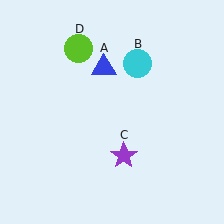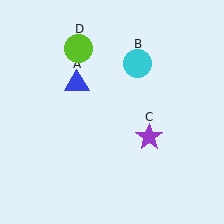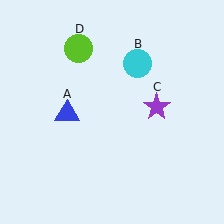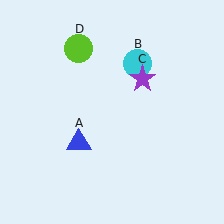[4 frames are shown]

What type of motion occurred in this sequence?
The blue triangle (object A), purple star (object C) rotated counterclockwise around the center of the scene.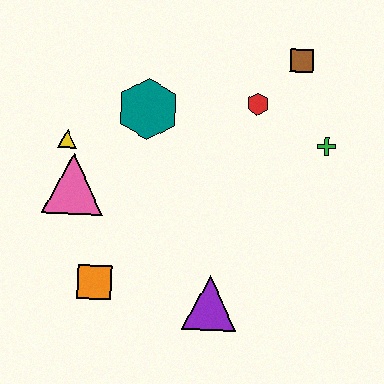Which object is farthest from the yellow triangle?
The green cross is farthest from the yellow triangle.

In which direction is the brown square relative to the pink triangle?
The brown square is to the right of the pink triangle.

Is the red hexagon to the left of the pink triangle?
No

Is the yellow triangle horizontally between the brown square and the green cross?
No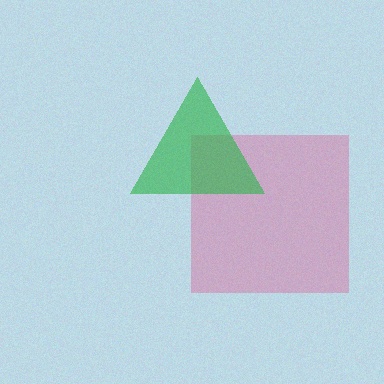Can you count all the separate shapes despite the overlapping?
Yes, there are 2 separate shapes.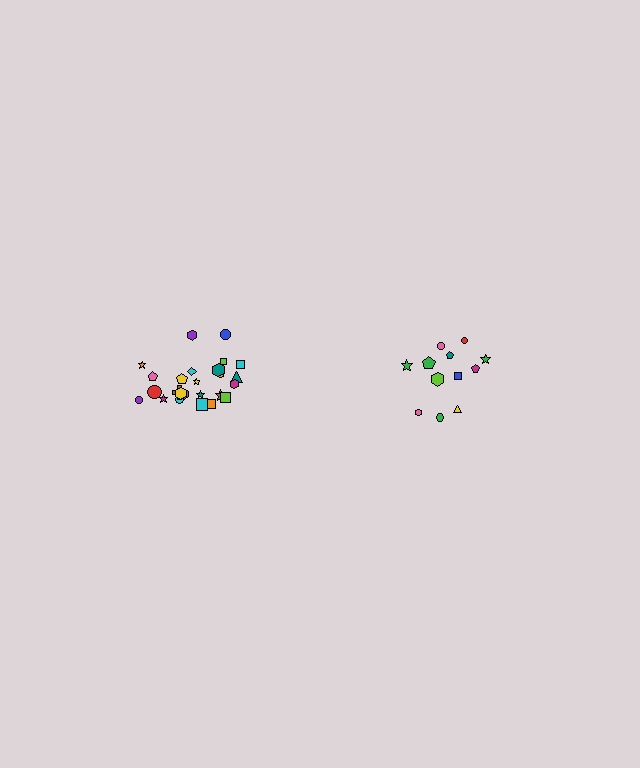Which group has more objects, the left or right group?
The left group.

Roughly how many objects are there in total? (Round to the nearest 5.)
Roughly 35 objects in total.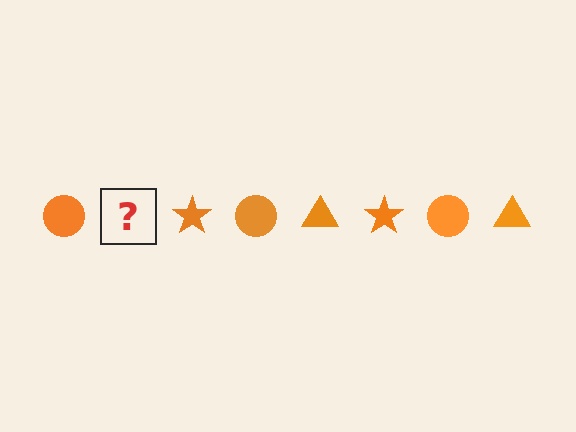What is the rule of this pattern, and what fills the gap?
The rule is that the pattern cycles through circle, triangle, star shapes in orange. The gap should be filled with an orange triangle.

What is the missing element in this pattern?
The missing element is an orange triangle.